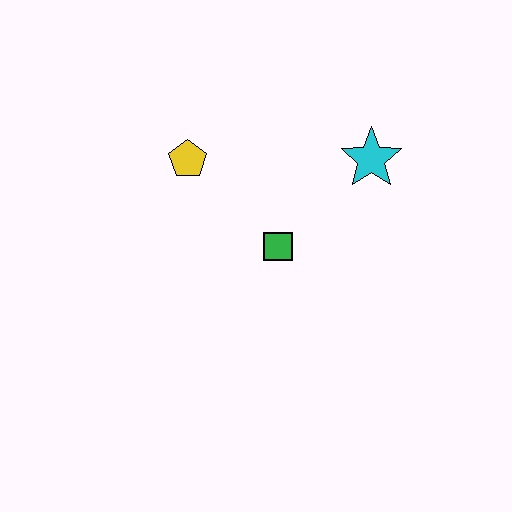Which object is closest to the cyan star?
The green square is closest to the cyan star.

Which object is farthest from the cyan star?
The yellow pentagon is farthest from the cyan star.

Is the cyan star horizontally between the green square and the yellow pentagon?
No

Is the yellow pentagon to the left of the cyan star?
Yes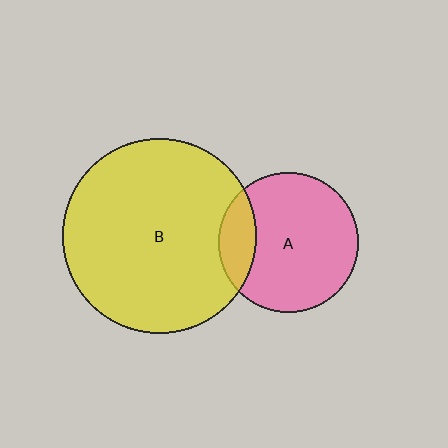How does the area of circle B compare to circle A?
Approximately 1.9 times.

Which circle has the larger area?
Circle B (yellow).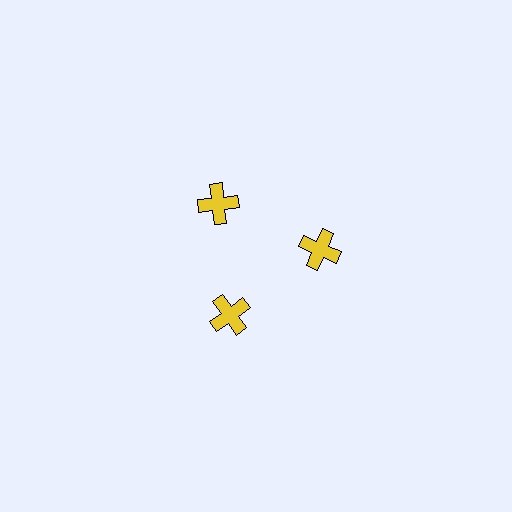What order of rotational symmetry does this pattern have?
This pattern has 3-fold rotational symmetry.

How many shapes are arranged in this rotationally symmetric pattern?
There are 3 shapes, arranged in 3 groups of 1.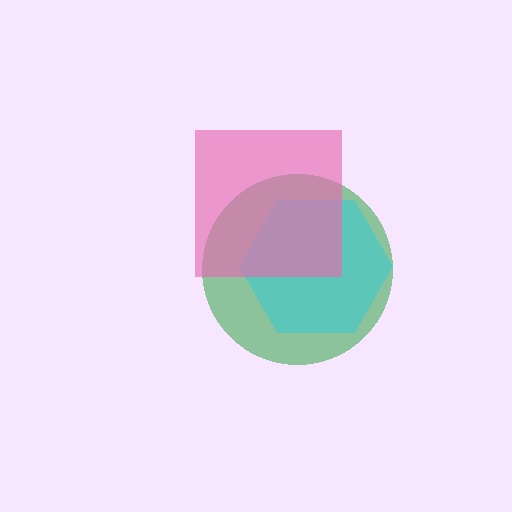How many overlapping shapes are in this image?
There are 3 overlapping shapes in the image.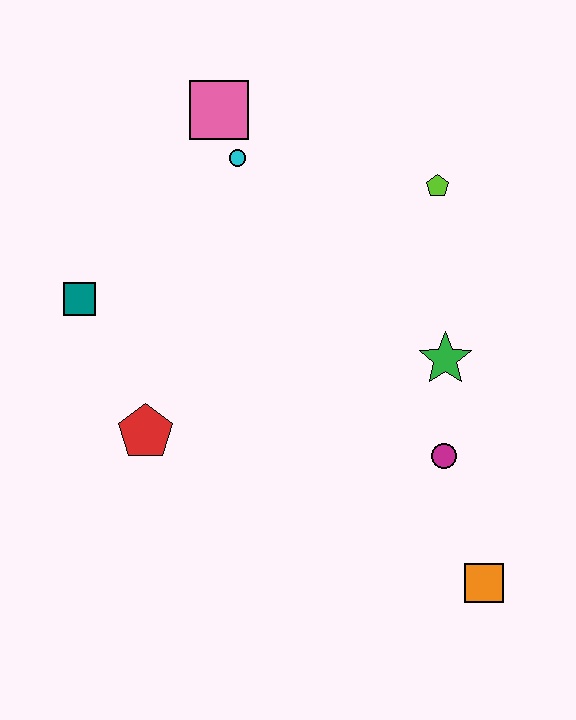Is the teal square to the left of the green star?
Yes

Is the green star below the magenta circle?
No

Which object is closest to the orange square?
The magenta circle is closest to the orange square.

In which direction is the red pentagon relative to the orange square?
The red pentagon is to the left of the orange square.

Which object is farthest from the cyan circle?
The orange square is farthest from the cyan circle.